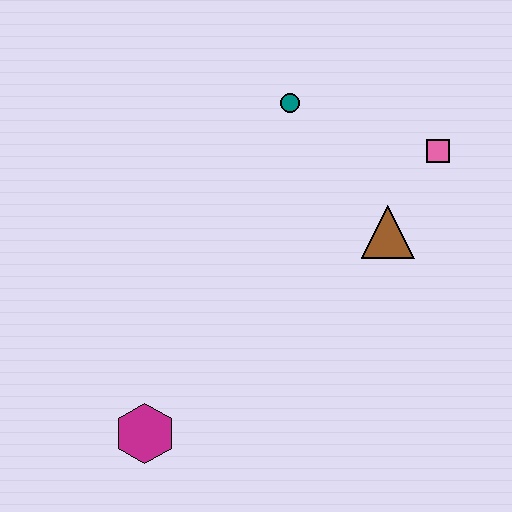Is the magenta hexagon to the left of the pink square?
Yes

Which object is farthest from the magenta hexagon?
The pink square is farthest from the magenta hexagon.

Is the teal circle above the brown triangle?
Yes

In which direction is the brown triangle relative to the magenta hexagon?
The brown triangle is to the right of the magenta hexagon.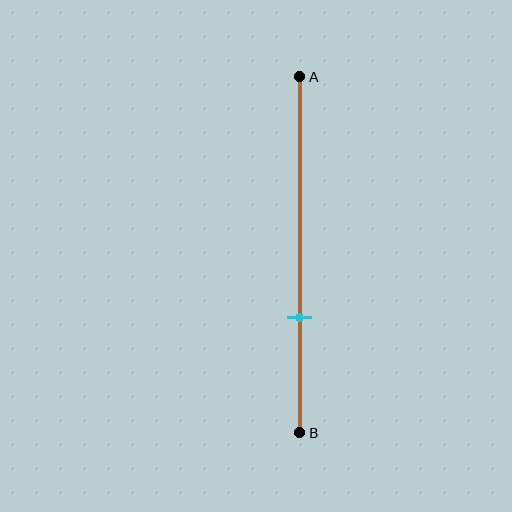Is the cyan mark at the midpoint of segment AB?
No, the mark is at about 70% from A, not at the 50% midpoint.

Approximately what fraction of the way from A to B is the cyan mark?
The cyan mark is approximately 70% of the way from A to B.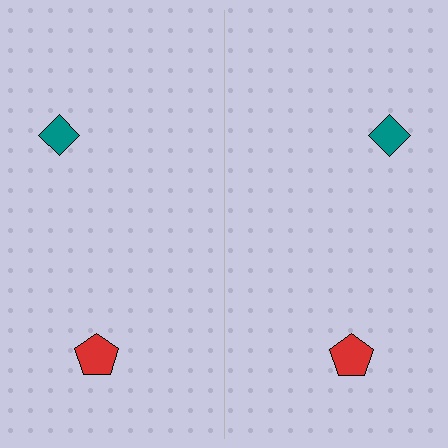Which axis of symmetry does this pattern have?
The pattern has a vertical axis of symmetry running through the center of the image.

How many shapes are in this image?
There are 4 shapes in this image.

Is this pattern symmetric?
Yes, this pattern has bilateral (reflection) symmetry.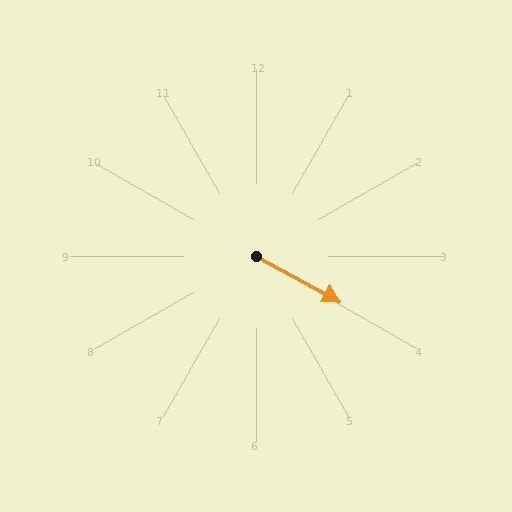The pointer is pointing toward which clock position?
Roughly 4 o'clock.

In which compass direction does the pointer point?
Southeast.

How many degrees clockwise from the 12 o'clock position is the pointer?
Approximately 118 degrees.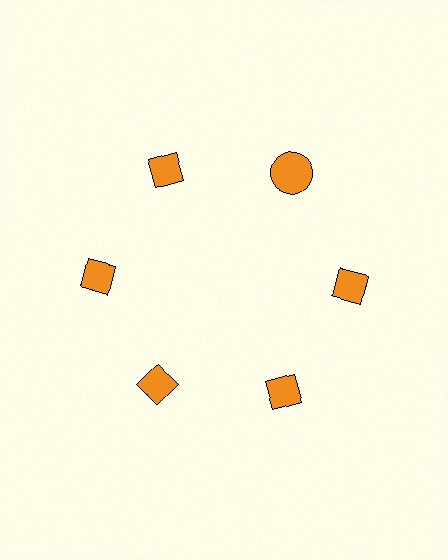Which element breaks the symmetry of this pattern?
The orange circle at roughly the 1 o'clock position breaks the symmetry. All other shapes are orange diamonds.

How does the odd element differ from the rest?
It has a different shape: circle instead of diamond.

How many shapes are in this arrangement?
There are 6 shapes arranged in a ring pattern.